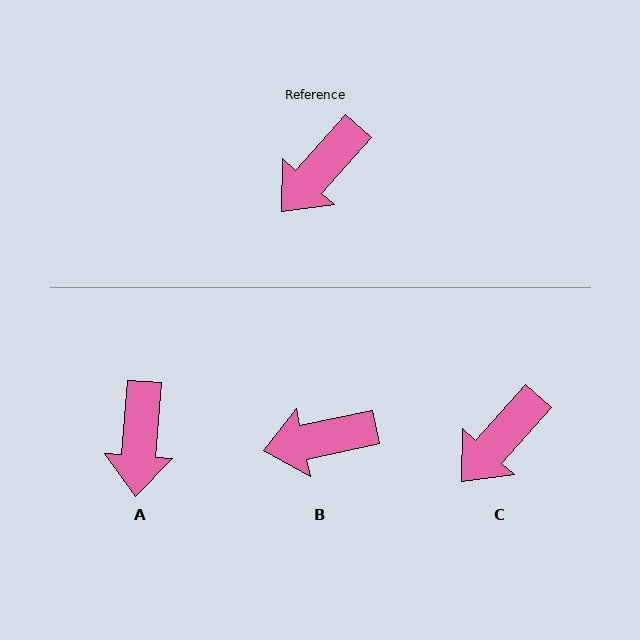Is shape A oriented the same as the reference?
No, it is off by about 37 degrees.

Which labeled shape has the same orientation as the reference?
C.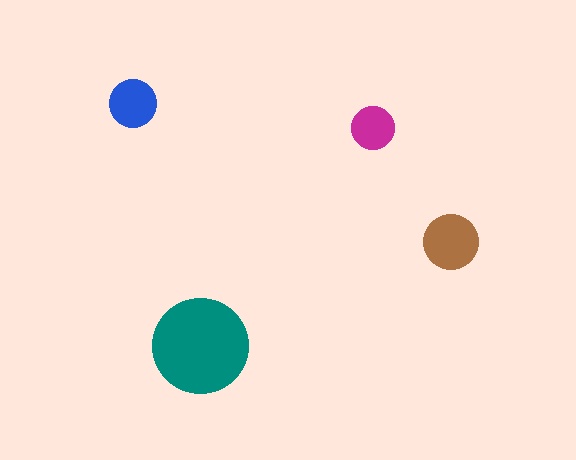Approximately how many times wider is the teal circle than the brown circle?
About 1.5 times wider.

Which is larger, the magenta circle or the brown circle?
The brown one.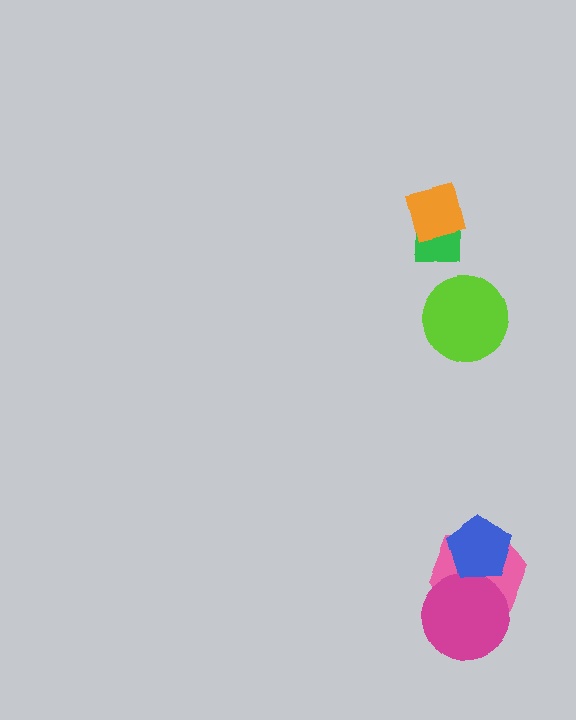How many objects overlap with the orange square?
1 object overlaps with the orange square.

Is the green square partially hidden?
Yes, it is partially covered by another shape.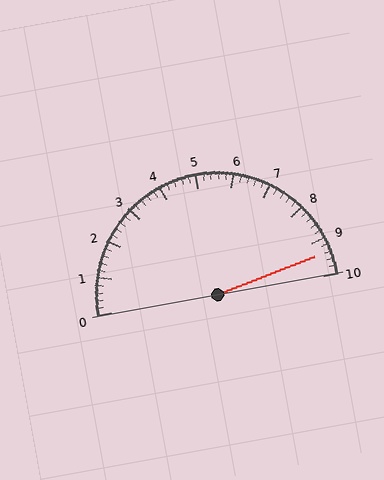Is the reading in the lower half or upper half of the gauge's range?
The reading is in the upper half of the range (0 to 10).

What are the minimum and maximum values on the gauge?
The gauge ranges from 0 to 10.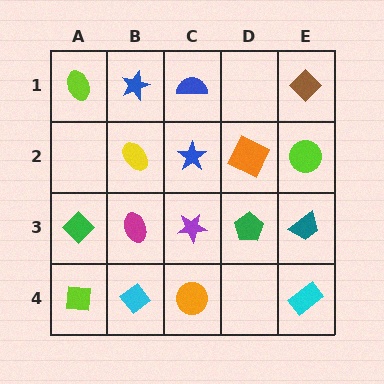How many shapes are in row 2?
4 shapes.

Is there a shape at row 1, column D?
No, that cell is empty.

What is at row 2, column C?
A blue star.